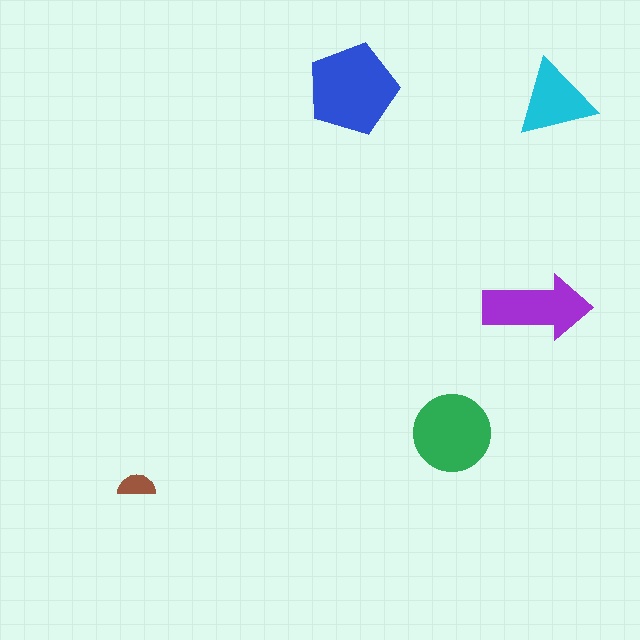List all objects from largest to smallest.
The blue pentagon, the green circle, the purple arrow, the cyan triangle, the brown semicircle.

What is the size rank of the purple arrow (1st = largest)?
3rd.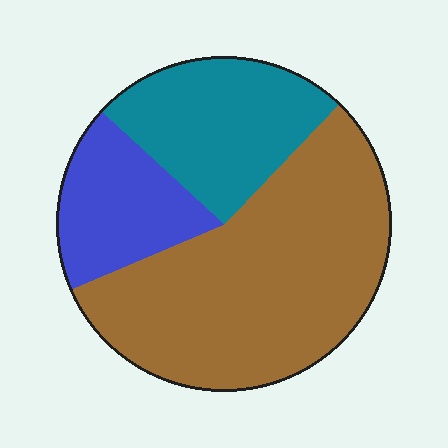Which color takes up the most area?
Brown, at roughly 55%.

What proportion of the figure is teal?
Teal takes up about one quarter (1/4) of the figure.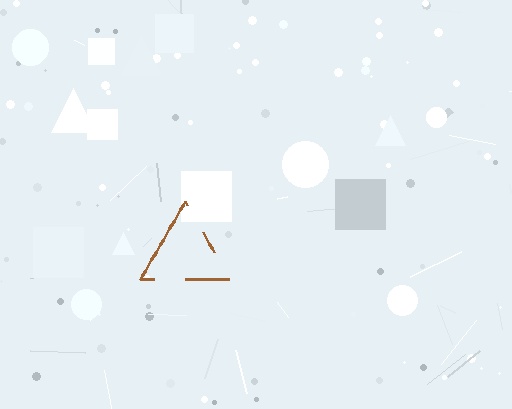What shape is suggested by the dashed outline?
The dashed outline suggests a triangle.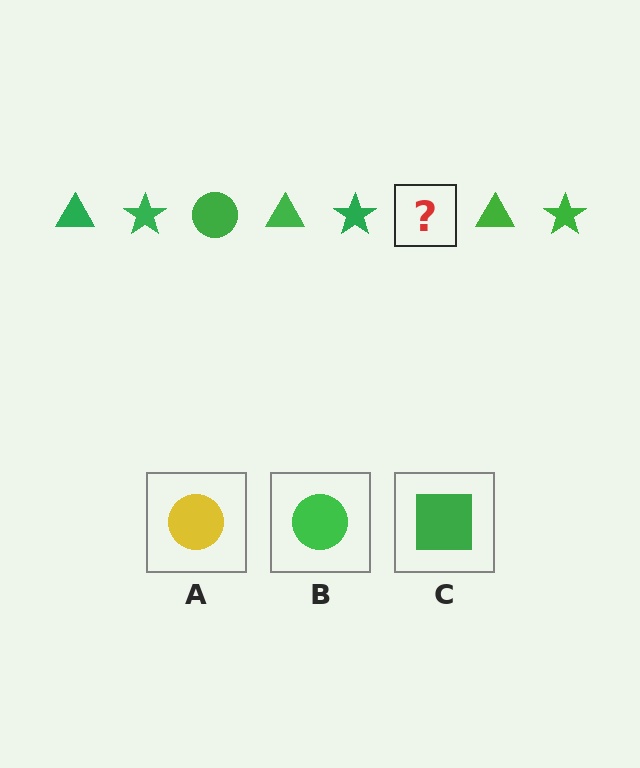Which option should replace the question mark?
Option B.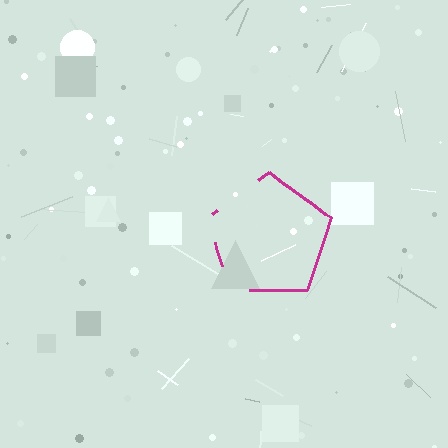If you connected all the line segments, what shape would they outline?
They would outline a pentagon.